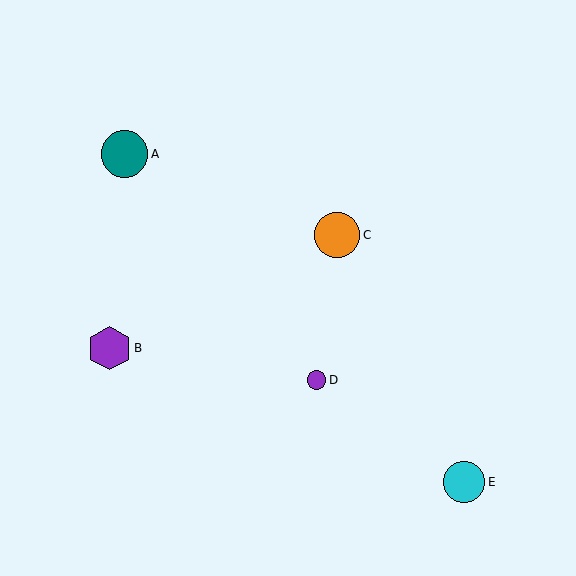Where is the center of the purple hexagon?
The center of the purple hexagon is at (110, 348).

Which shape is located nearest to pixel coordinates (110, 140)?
The teal circle (labeled A) at (124, 154) is nearest to that location.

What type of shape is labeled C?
Shape C is an orange circle.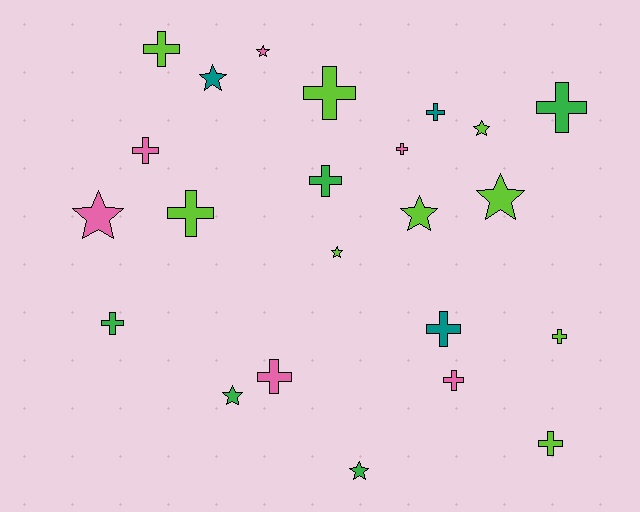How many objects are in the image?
There are 23 objects.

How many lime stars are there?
There are 4 lime stars.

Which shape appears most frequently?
Cross, with 14 objects.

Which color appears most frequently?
Lime, with 9 objects.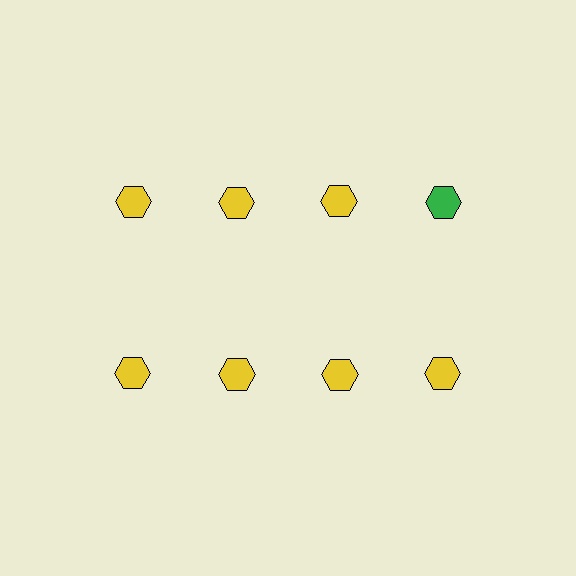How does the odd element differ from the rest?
It has a different color: green instead of yellow.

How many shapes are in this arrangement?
There are 8 shapes arranged in a grid pattern.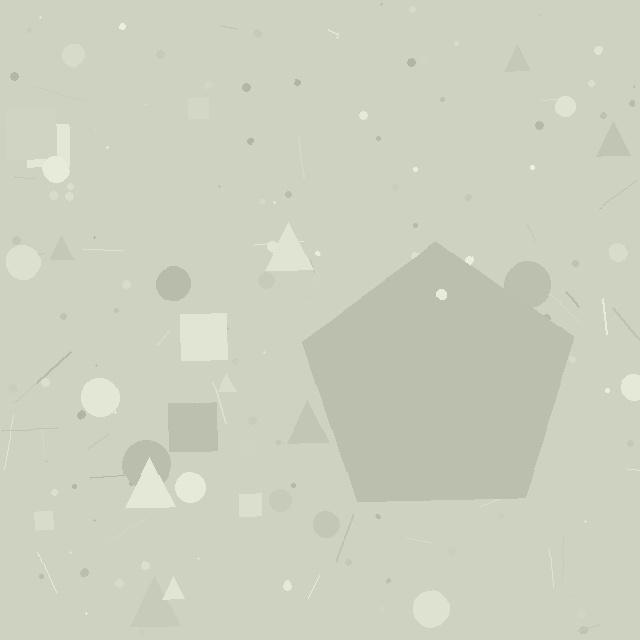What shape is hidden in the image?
A pentagon is hidden in the image.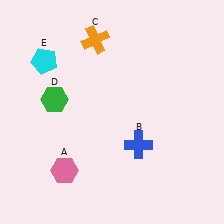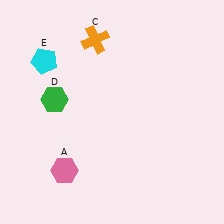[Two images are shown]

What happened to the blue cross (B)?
The blue cross (B) was removed in Image 2. It was in the bottom-right area of Image 1.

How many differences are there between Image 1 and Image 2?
There is 1 difference between the two images.